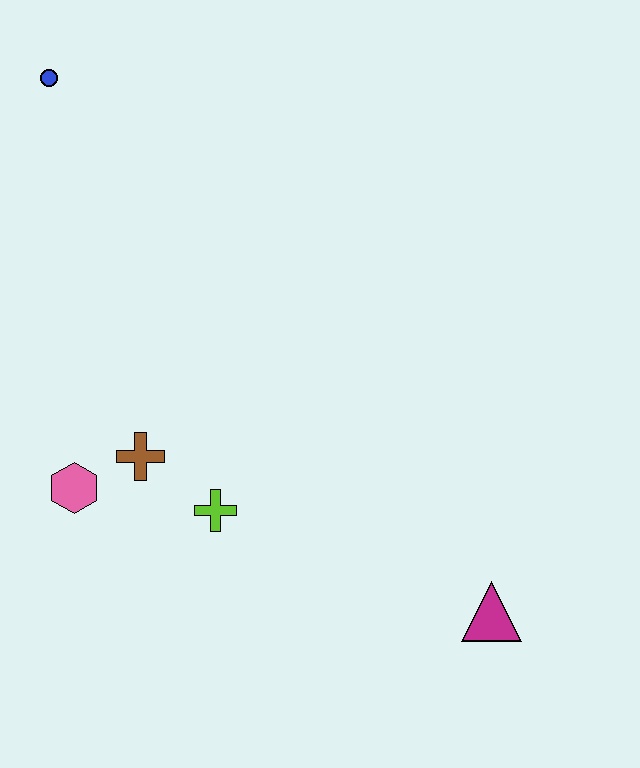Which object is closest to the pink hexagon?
The brown cross is closest to the pink hexagon.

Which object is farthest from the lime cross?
The blue circle is farthest from the lime cross.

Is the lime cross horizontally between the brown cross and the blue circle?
No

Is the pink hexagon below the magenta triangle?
No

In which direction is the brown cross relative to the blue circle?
The brown cross is below the blue circle.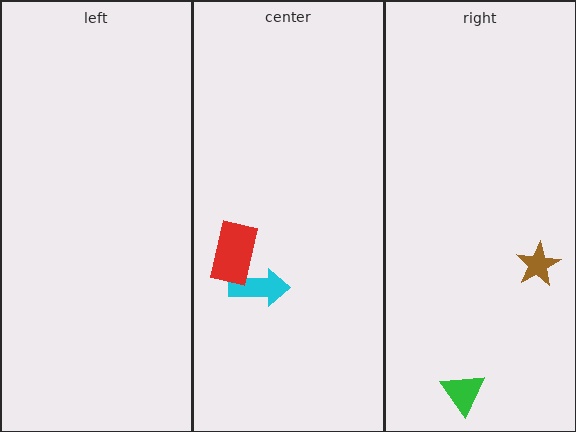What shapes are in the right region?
The brown star, the green triangle.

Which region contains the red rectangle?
The center region.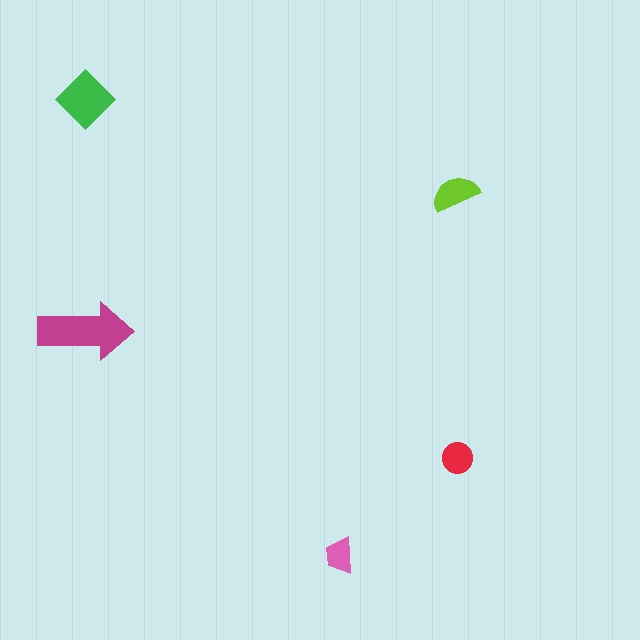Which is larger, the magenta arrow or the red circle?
The magenta arrow.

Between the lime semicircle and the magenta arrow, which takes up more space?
The magenta arrow.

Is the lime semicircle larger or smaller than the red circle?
Larger.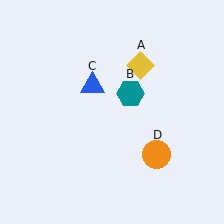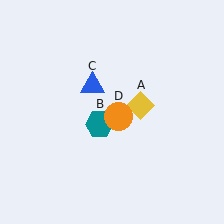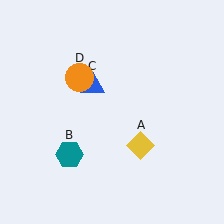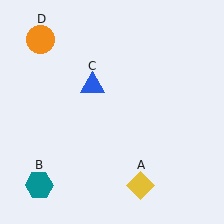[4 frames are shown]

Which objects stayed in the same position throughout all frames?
Blue triangle (object C) remained stationary.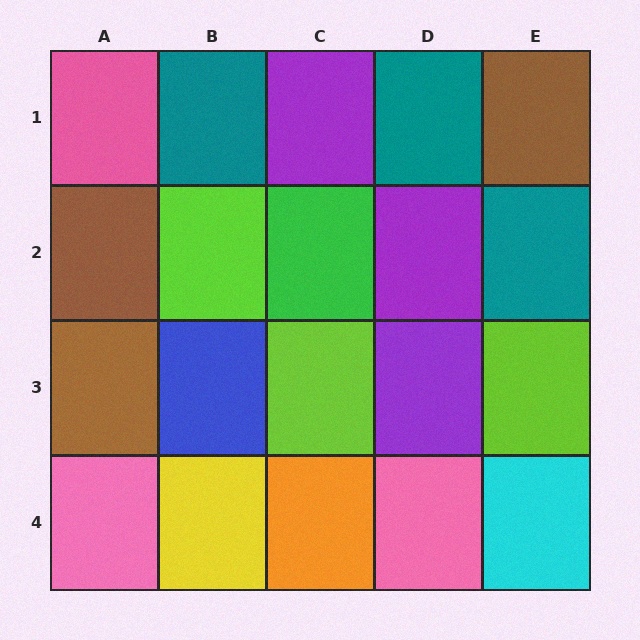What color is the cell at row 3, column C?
Lime.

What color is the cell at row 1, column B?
Teal.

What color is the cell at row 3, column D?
Purple.